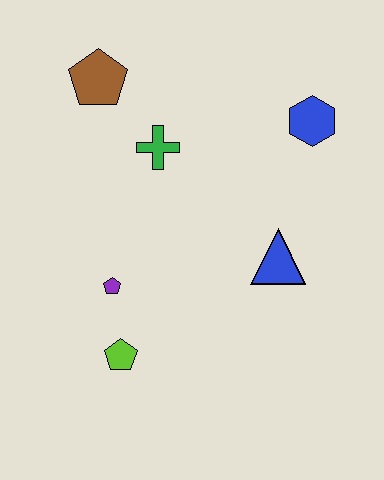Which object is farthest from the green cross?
The lime pentagon is farthest from the green cross.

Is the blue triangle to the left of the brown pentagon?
No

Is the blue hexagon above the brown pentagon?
No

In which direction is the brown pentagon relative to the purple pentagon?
The brown pentagon is above the purple pentagon.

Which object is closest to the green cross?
The brown pentagon is closest to the green cross.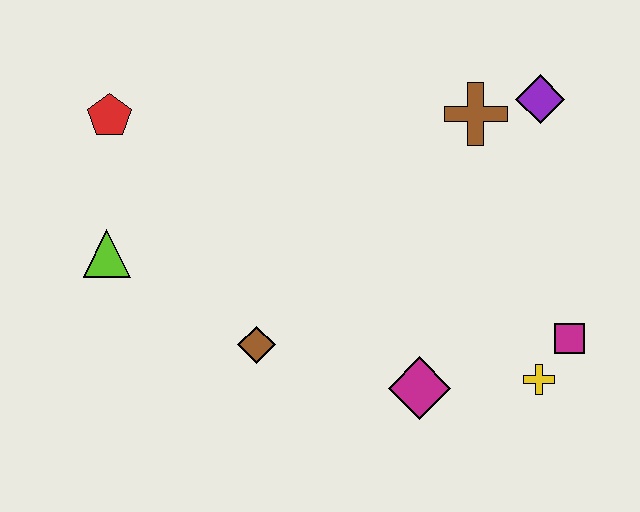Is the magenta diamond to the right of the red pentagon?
Yes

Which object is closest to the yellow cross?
The magenta square is closest to the yellow cross.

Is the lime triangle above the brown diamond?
Yes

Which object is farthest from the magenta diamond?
The red pentagon is farthest from the magenta diamond.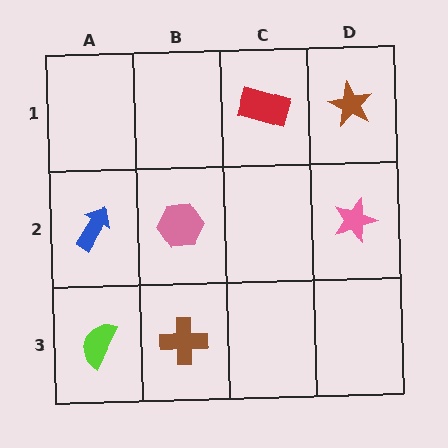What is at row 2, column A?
A blue arrow.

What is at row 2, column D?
A pink star.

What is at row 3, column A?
A lime semicircle.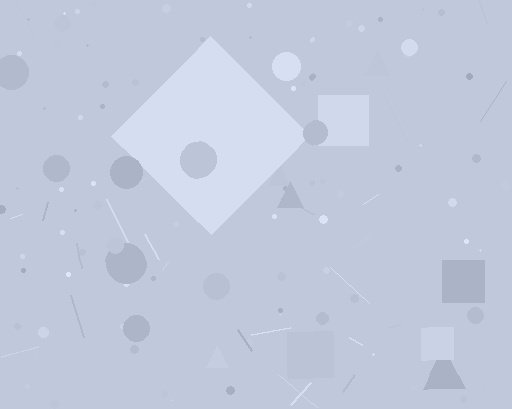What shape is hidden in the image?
A diamond is hidden in the image.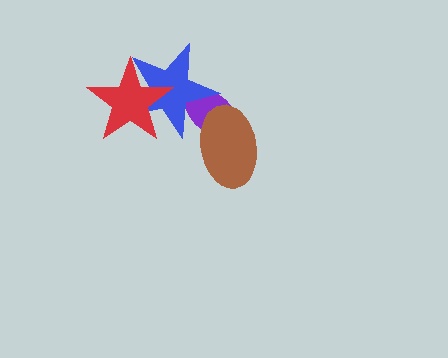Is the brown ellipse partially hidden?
Yes, it is partially covered by another shape.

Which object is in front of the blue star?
The red star is in front of the blue star.